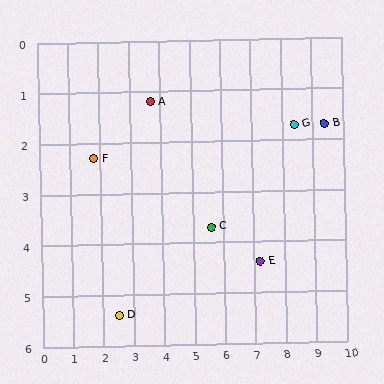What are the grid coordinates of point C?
Point C is at approximately (5.6, 3.7).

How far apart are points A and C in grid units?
Points A and C are about 3.1 grid units apart.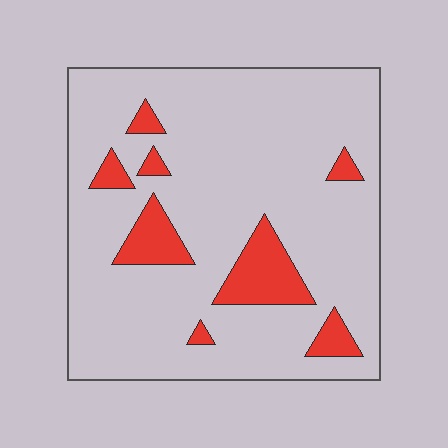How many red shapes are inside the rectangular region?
8.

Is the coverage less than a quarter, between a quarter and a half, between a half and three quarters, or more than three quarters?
Less than a quarter.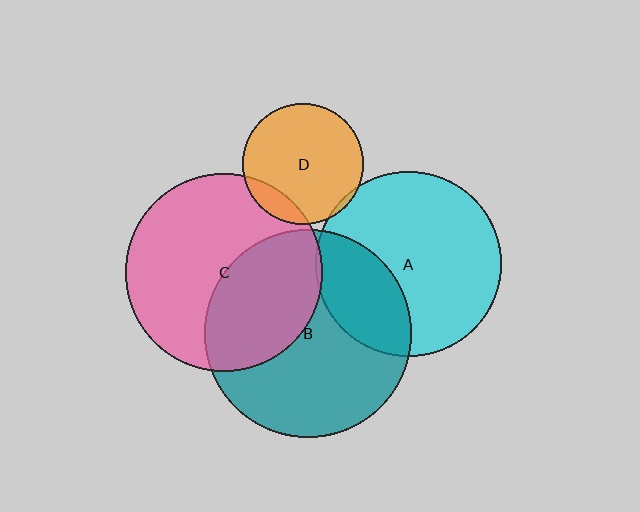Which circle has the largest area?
Circle B (teal).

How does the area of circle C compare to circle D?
Approximately 2.7 times.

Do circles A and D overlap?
Yes.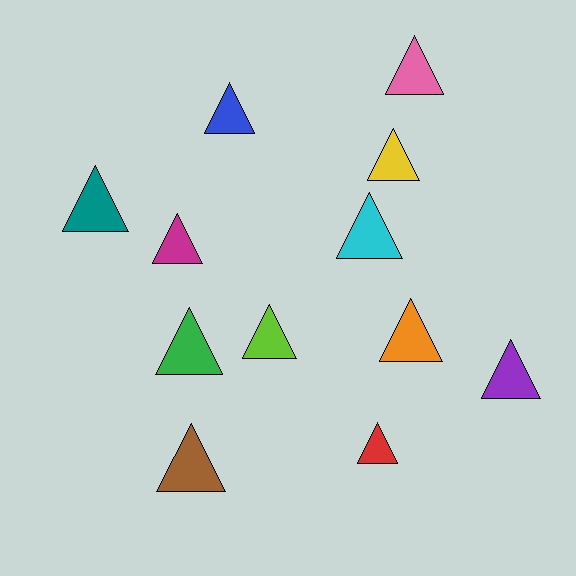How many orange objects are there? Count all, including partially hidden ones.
There is 1 orange object.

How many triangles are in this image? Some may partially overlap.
There are 12 triangles.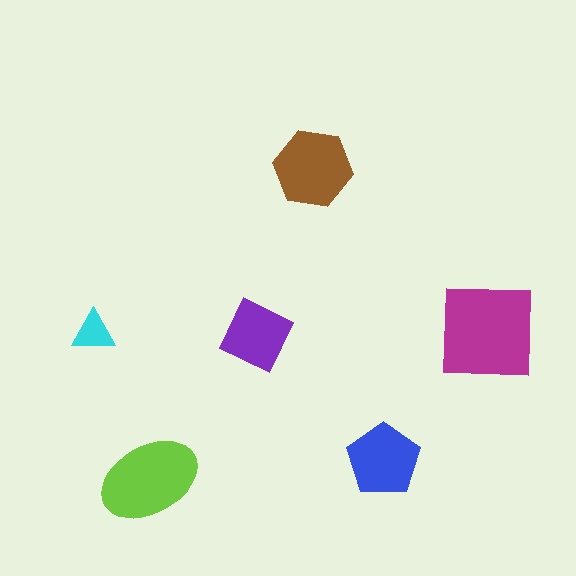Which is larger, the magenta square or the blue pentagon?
The magenta square.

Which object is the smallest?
The cyan triangle.